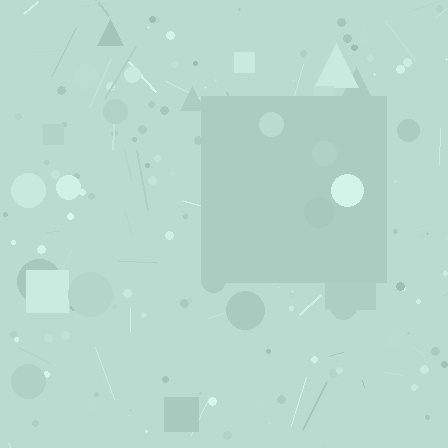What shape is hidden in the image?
A square is hidden in the image.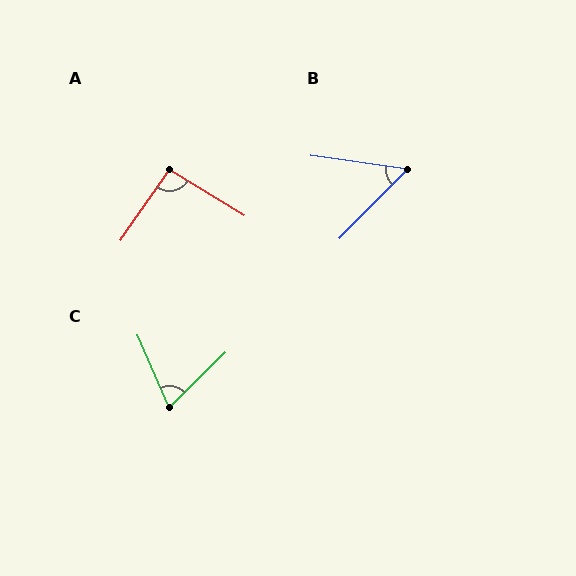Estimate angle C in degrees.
Approximately 69 degrees.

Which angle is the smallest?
B, at approximately 53 degrees.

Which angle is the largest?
A, at approximately 93 degrees.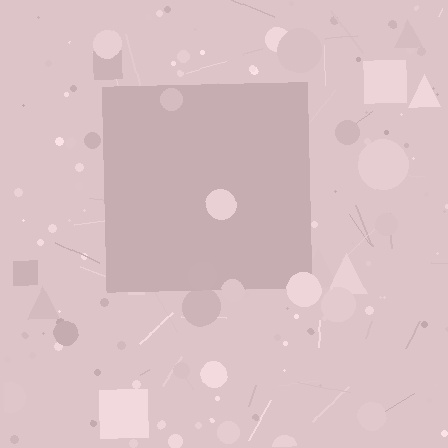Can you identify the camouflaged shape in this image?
The camouflaged shape is a square.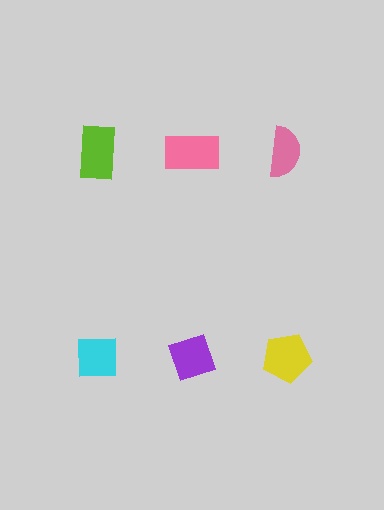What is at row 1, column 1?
A lime rectangle.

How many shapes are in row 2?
3 shapes.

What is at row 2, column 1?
A cyan square.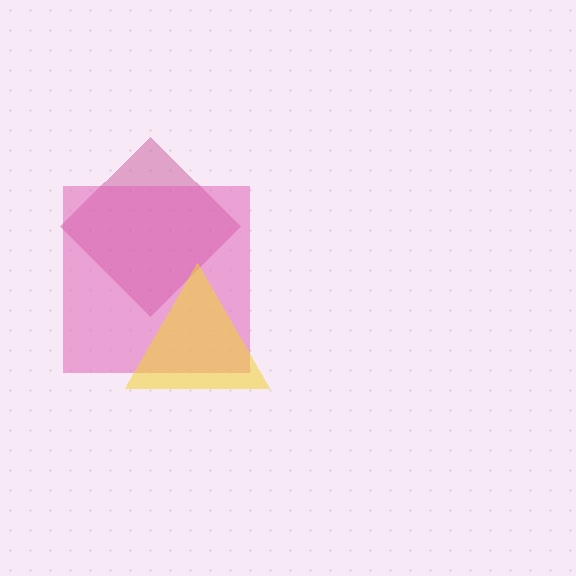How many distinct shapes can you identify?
There are 3 distinct shapes: a magenta diamond, a pink square, a yellow triangle.